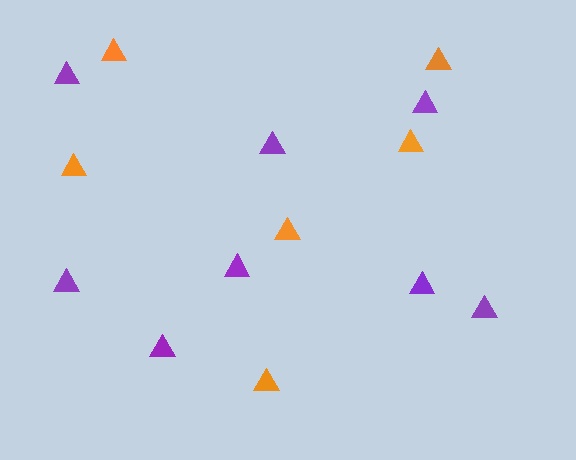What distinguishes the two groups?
There are 2 groups: one group of orange triangles (6) and one group of purple triangles (8).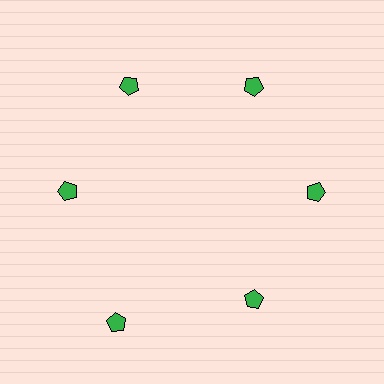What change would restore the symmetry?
The symmetry would be restored by moving it inward, back onto the ring so that all 6 pentagons sit at equal angles and equal distance from the center.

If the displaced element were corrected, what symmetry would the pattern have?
It would have 6-fold rotational symmetry — the pattern would map onto itself every 60 degrees.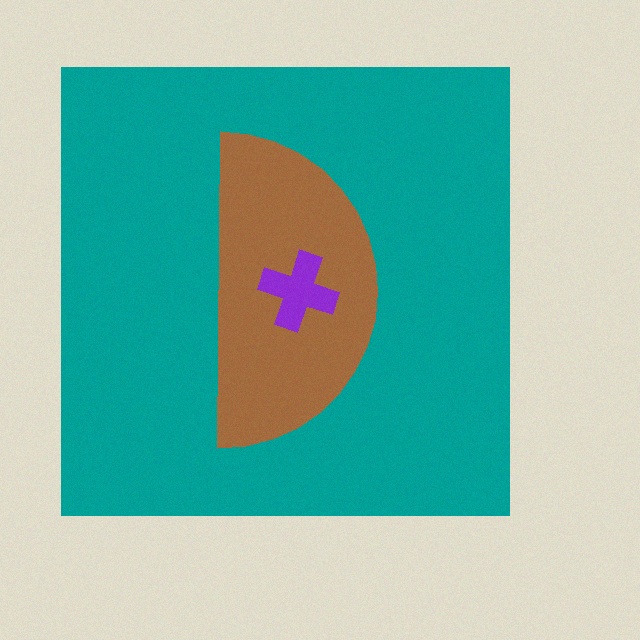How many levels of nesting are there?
3.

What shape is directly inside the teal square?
The brown semicircle.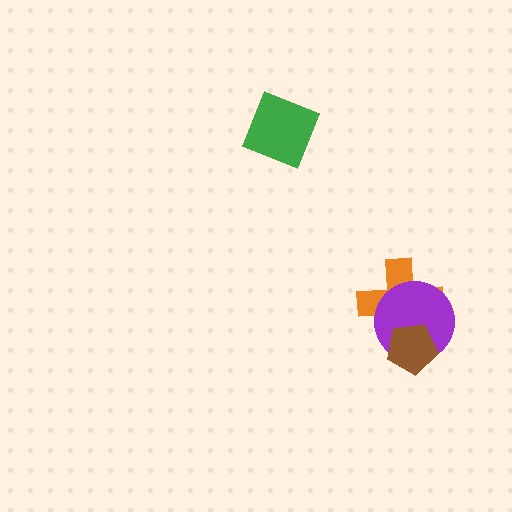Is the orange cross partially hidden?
Yes, it is partially covered by another shape.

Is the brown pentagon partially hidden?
No, no other shape covers it.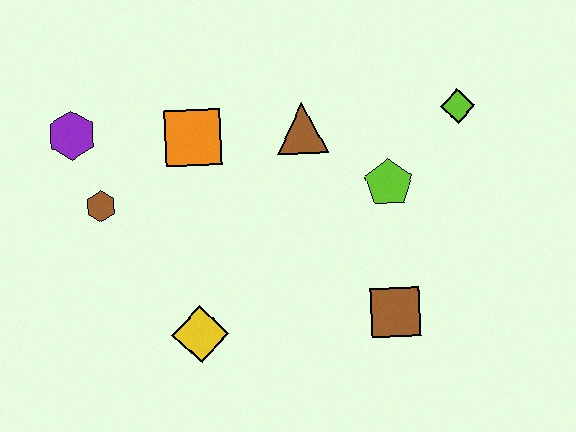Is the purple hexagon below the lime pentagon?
No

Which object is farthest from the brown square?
The purple hexagon is farthest from the brown square.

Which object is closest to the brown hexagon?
The purple hexagon is closest to the brown hexagon.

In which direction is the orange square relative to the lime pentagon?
The orange square is to the left of the lime pentagon.